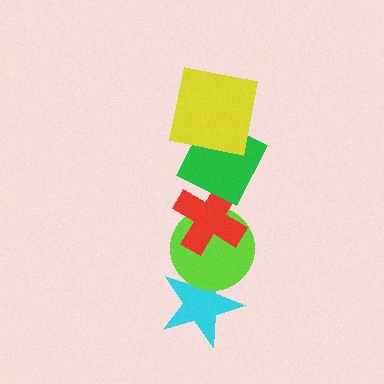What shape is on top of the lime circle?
The red cross is on top of the lime circle.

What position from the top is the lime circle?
The lime circle is 4th from the top.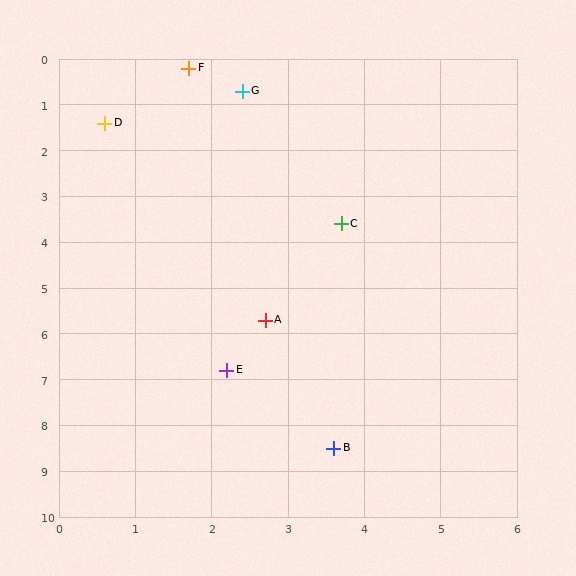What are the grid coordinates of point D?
Point D is at approximately (0.6, 1.4).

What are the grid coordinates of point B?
Point B is at approximately (3.6, 8.5).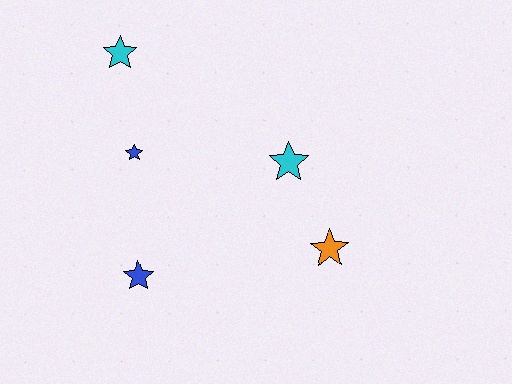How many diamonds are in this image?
There are no diamonds.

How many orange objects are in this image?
There is 1 orange object.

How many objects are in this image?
There are 5 objects.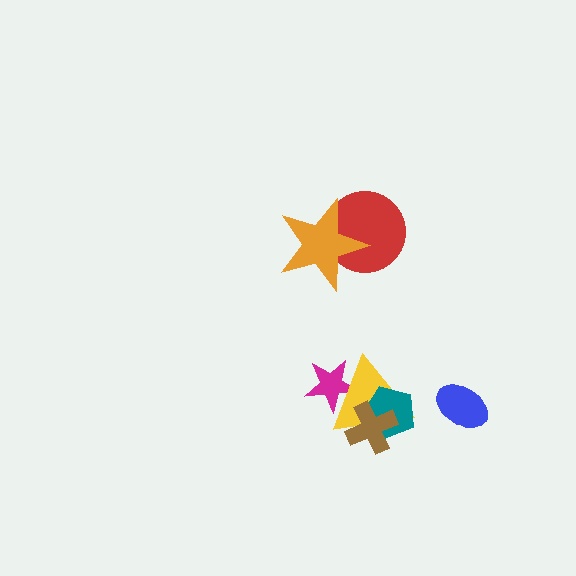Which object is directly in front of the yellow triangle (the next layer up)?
The teal pentagon is directly in front of the yellow triangle.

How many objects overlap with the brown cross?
2 objects overlap with the brown cross.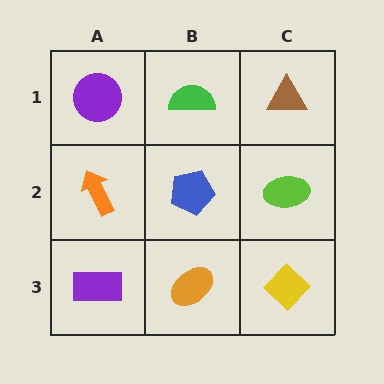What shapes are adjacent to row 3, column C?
A lime ellipse (row 2, column C), an orange ellipse (row 3, column B).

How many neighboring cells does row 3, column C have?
2.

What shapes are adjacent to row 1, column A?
An orange arrow (row 2, column A), a green semicircle (row 1, column B).